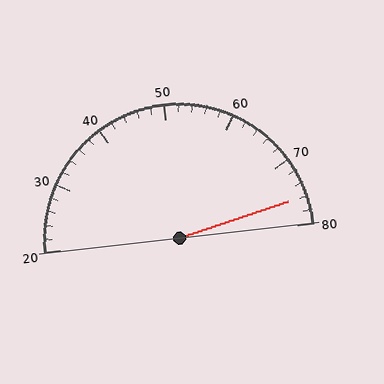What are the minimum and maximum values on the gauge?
The gauge ranges from 20 to 80.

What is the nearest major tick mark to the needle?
The nearest major tick mark is 80.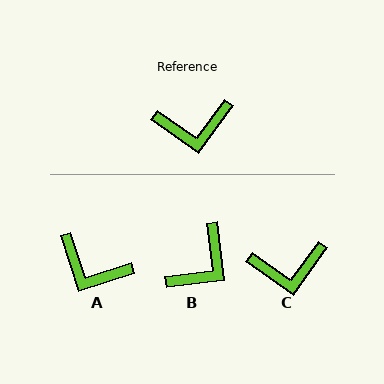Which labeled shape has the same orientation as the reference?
C.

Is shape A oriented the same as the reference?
No, it is off by about 36 degrees.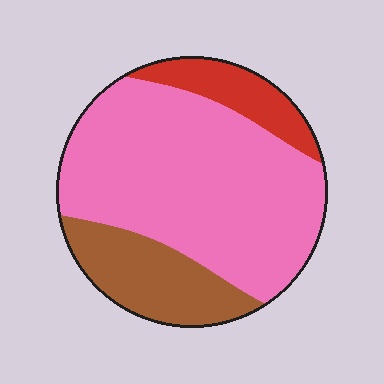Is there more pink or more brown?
Pink.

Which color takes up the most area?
Pink, at roughly 65%.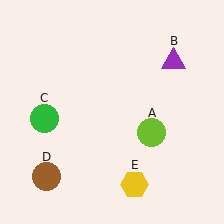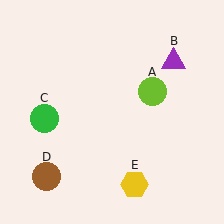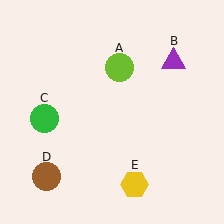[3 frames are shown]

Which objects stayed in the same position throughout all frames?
Purple triangle (object B) and green circle (object C) and brown circle (object D) and yellow hexagon (object E) remained stationary.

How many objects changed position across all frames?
1 object changed position: lime circle (object A).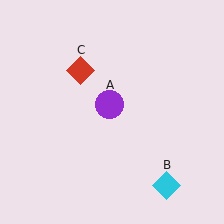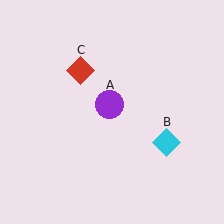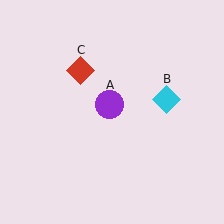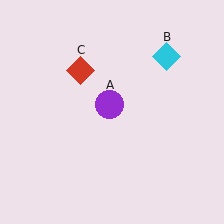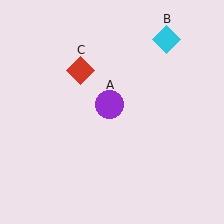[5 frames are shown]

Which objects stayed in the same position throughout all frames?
Purple circle (object A) and red diamond (object C) remained stationary.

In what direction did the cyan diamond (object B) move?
The cyan diamond (object B) moved up.